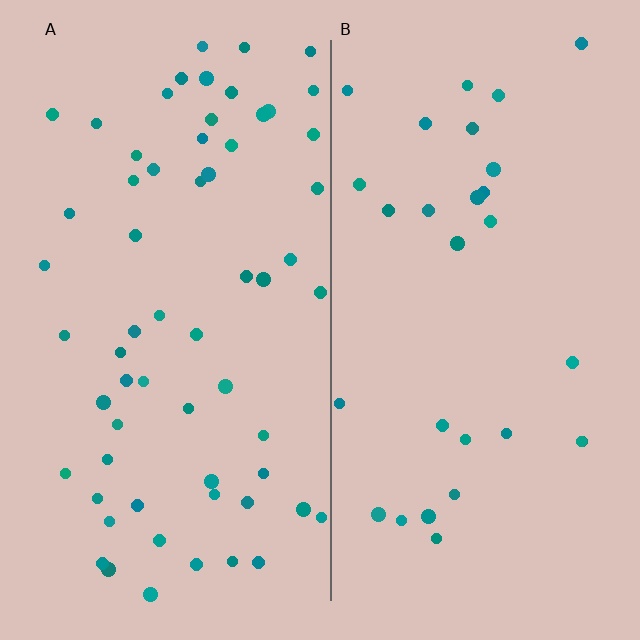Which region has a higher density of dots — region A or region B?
A (the left).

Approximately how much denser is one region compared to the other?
Approximately 2.1× — region A over region B.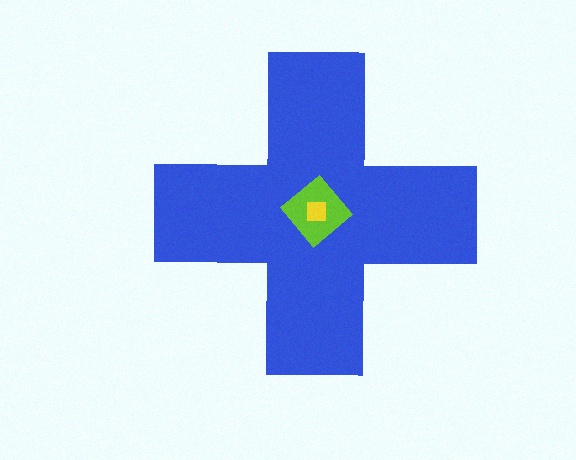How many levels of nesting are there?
3.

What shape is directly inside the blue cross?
The lime diamond.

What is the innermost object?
The yellow square.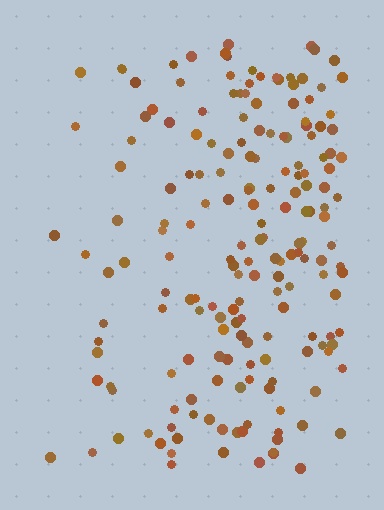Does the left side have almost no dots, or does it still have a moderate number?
Still a moderate number, just noticeably fewer than the right.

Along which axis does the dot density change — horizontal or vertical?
Horizontal.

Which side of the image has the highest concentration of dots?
The right.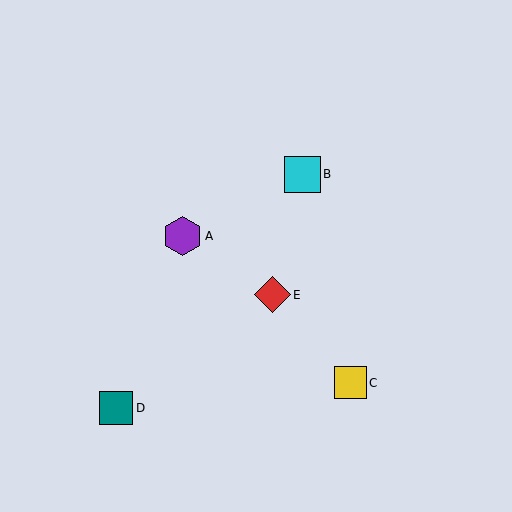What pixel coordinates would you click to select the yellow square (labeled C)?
Click at (350, 383) to select the yellow square C.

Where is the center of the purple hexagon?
The center of the purple hexagon is at (183, 236).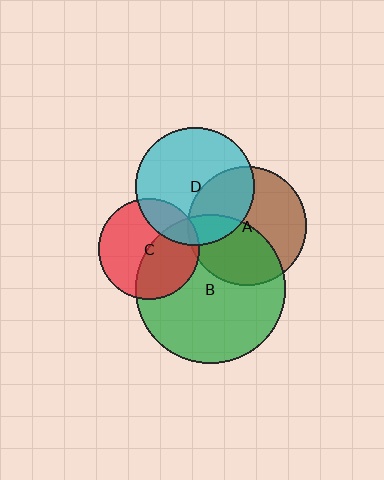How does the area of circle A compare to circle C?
Approximately 1.4 times.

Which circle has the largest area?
Circle B (green).